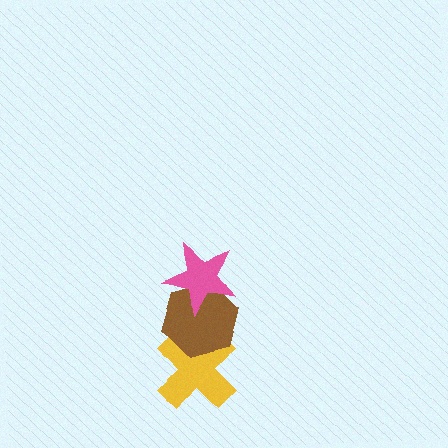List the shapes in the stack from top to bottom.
From top to bottom: the pink star, the brown hexagon, the yellow cross.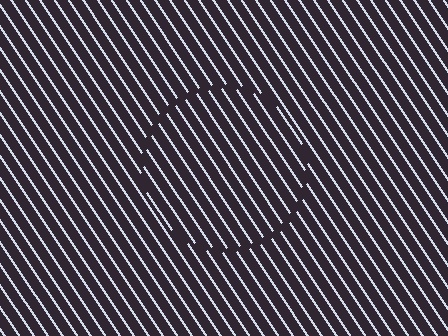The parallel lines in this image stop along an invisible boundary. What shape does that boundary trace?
An illusory circle. The interior of the shape contains the same grating, shifted by half a period — the contour is defined by the phase discontinuity where line-ends from the inner and outer gratings abut.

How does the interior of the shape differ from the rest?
The interior of the shape contains the same grating, shifted by half a period — the contour is defined by the phase discontinuity where line-ends from the inner and outer gratings abut.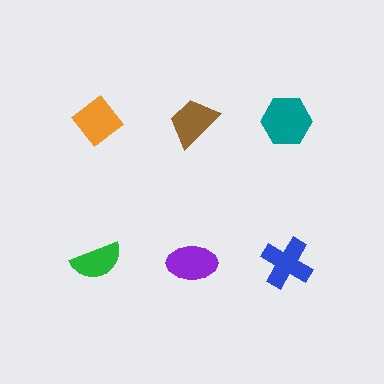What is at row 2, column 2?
A purple ellipse.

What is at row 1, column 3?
A teal hexagon.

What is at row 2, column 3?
A blue cross.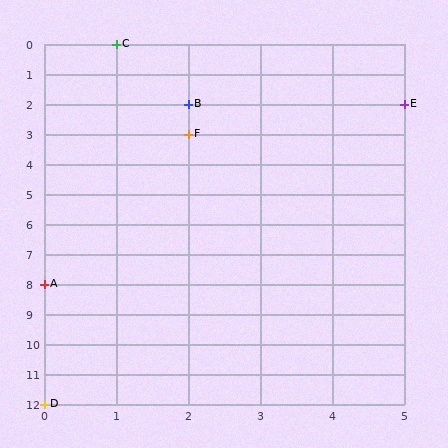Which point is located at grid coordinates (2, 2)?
Point B is at (2, 2).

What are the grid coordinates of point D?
Point D is at grid coordinates (0, 12).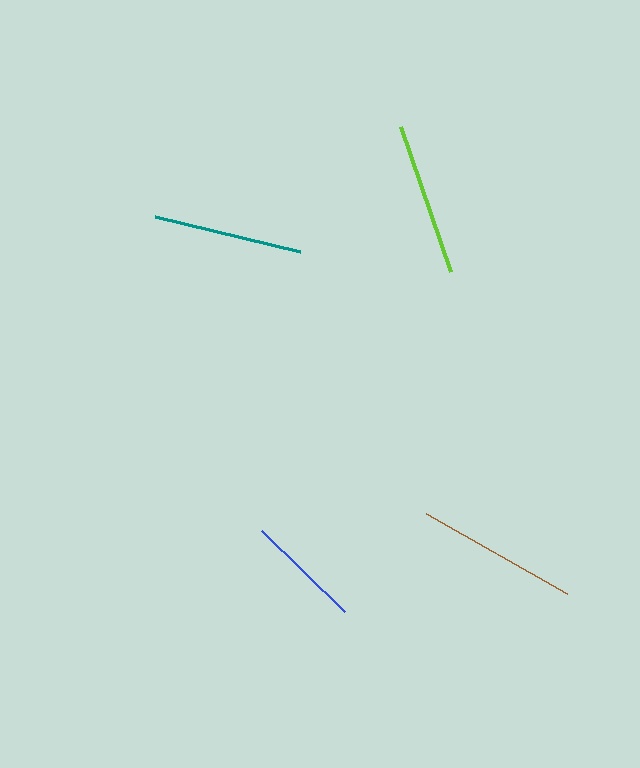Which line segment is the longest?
The brown line is the longest at approximately 162 pixels.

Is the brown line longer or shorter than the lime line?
The brown line is longer than the lime line.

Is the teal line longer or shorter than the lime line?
The lime line is longer than the teal line.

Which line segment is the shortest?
The blue line is the shortest at approximately 116 pixels.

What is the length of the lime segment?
The lime segment is approximately 154 pixels long.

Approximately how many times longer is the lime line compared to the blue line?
The lime line is approximately 1.3 times the length of the blue line.